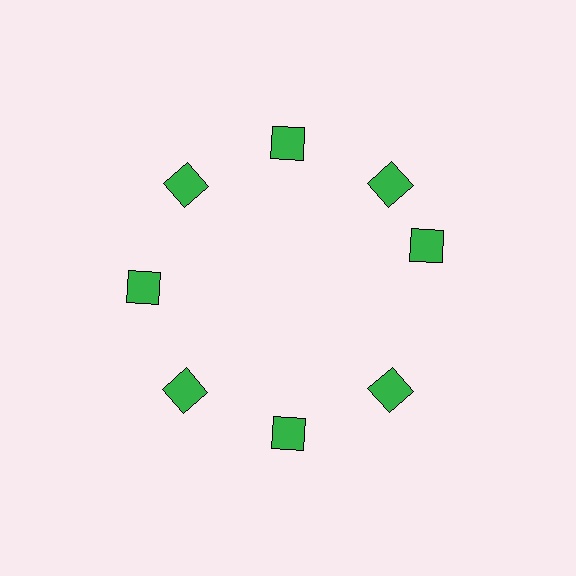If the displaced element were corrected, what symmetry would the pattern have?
It would have 8-fold rotational symmetry — the pattern would map onto itself every 45 degrees.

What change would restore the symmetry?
The symmetry would be restored by rotating it back into even spacing with its neighbors so that all 8 squares sit at equal angles and equal distance from the center.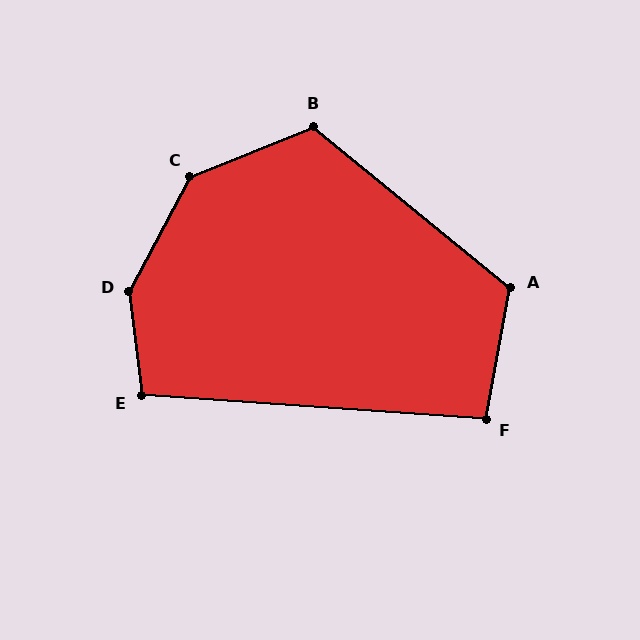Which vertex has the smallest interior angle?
F, at approximately 97 degrees.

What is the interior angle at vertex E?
Approximately 101 degrees (obtuse).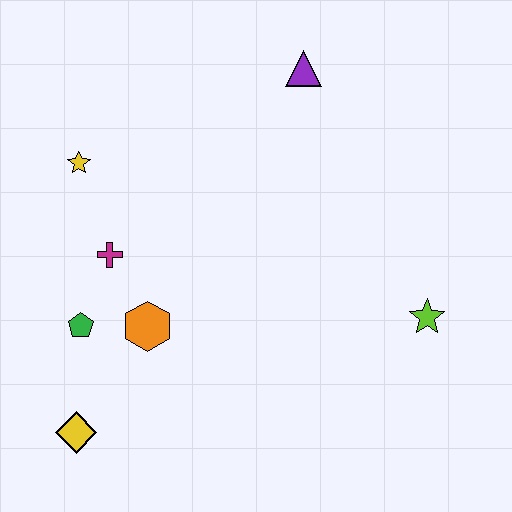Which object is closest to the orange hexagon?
The green pentagon is closest to the orange hexagon.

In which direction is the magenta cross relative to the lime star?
The magenta cross is to the left of the lime star.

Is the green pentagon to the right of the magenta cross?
No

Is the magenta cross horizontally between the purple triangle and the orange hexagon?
No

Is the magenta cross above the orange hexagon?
Yes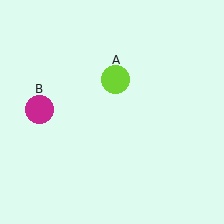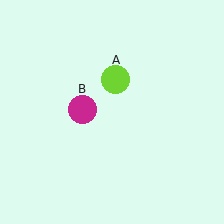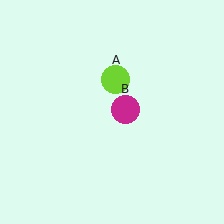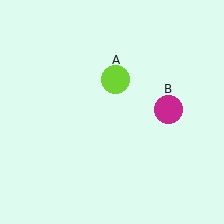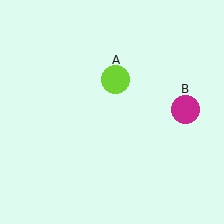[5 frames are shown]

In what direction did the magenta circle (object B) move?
The magenta circle (object B) moved right.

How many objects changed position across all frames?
1 object changed position: magenta circle (object B).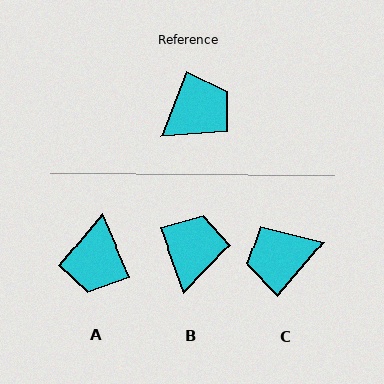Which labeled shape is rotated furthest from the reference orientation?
C, about 161 degrees away.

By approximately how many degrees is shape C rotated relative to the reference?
Approximately 161 degrees counter-clockwise.